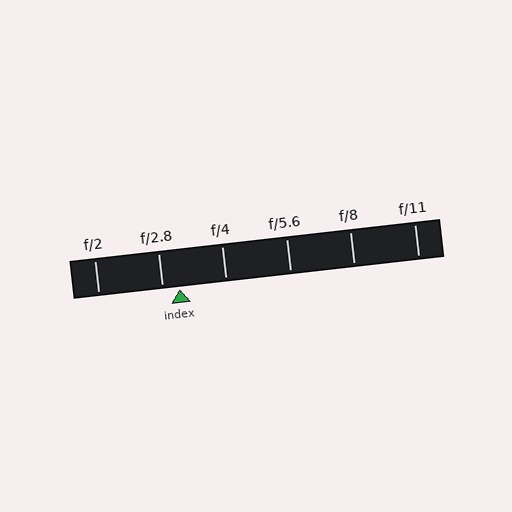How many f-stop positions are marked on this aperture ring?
There are 6 f-stop positions marked.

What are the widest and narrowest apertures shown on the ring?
The widest aperture shown is f/2 and the narrowest is f/11.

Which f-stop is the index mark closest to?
The index mark is closest to f/2.8.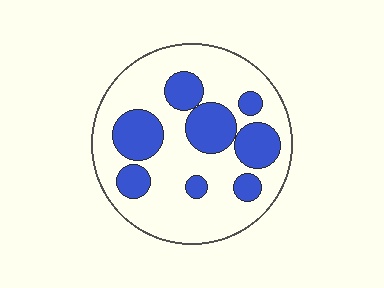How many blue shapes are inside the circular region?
8.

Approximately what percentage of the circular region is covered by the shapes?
Approximately 30%.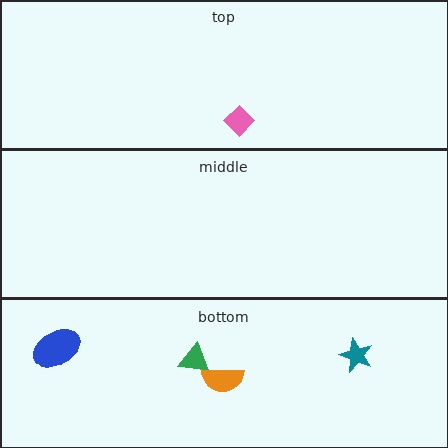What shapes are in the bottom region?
The green triangle, the teal star, the orange semicircle, the blue ellipse.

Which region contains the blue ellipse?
The bottom region.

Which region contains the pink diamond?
The top region.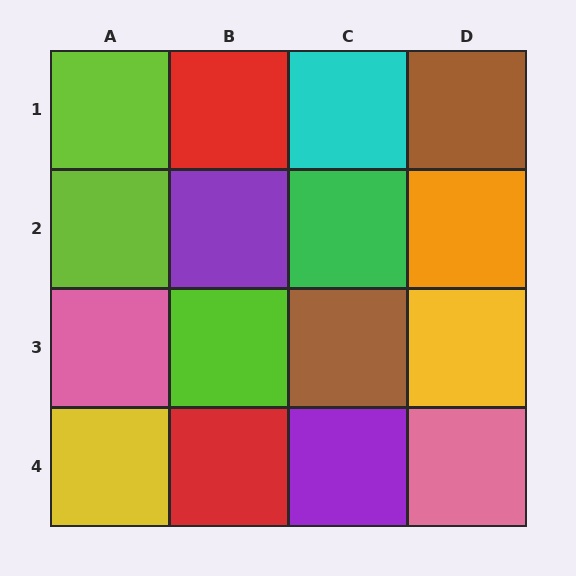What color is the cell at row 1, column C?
Cyan.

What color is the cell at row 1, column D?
Brown.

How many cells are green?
1 cell is green.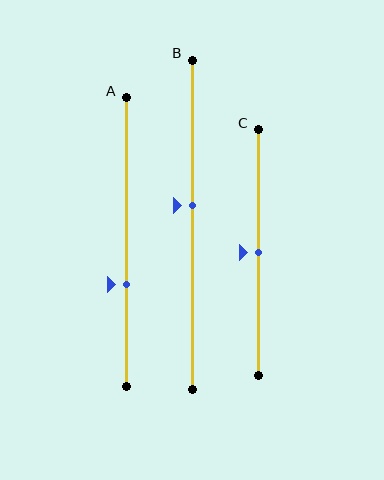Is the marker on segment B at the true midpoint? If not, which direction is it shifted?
No, the marker on segment B is shifted upward by about 6% of the segment length.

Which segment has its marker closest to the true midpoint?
Segment C has its marker closest to the true midpoint.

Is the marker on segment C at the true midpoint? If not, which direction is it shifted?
Yes, the marker on segment C is at the true midpoint.